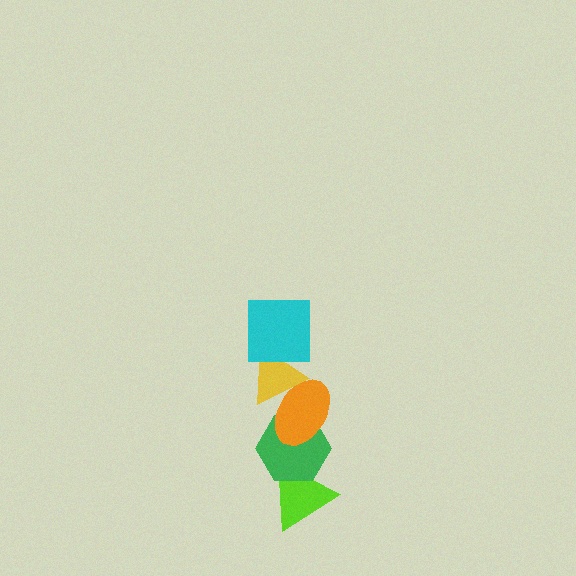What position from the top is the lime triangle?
The lime triangle is 5th from the top.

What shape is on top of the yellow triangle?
The cyan square is on top of the yellow triangle.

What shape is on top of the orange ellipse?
The yellow triangle is on top of the orange ellipse.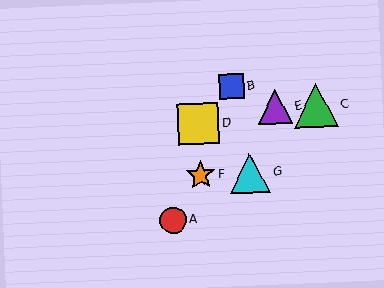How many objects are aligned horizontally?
2 objects (F, G) are aligned horizontally.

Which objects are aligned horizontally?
Objects F, G are aligned horizontally.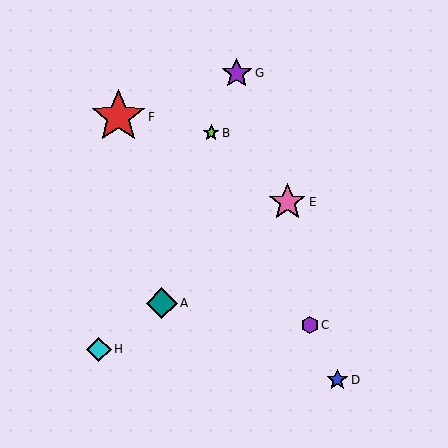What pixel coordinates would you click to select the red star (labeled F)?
Click at (118, 117) to select the red star F.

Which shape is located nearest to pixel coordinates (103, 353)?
The cyan diamond (labeled H) at (99, 350) is nearest to that location.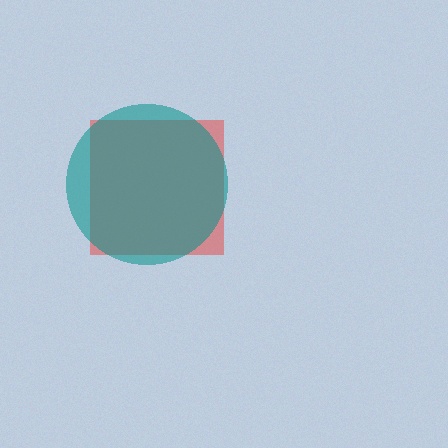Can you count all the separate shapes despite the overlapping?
Yes, there are 2 separate shapes.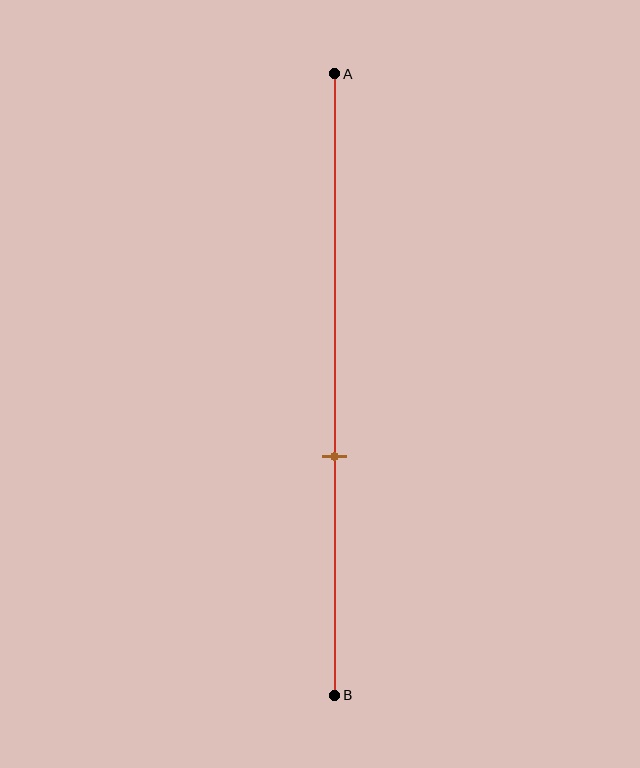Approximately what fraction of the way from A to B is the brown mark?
The brown mark is approximately 60% of the way from A to B.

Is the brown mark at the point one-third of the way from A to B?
No, the mark is at about 60% from A, not at the 33% one-third point.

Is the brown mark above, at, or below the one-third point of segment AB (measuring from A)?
The brown mark is below the one-third point of segment AB.